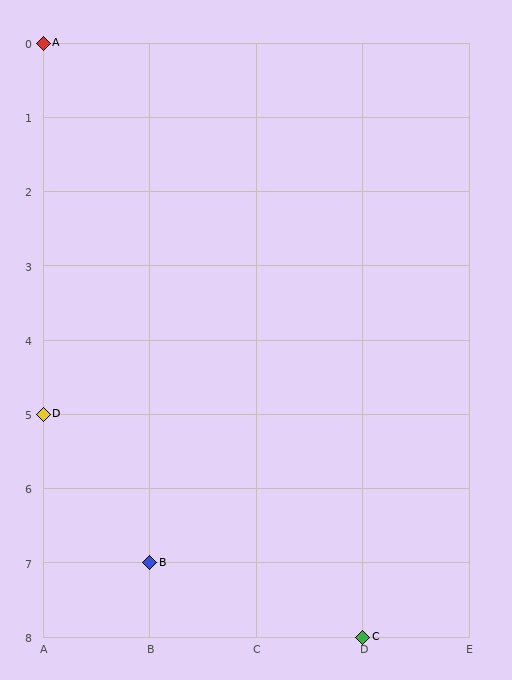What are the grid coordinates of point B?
Point B is at grid coordinates (B, 7).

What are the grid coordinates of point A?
Point A is at grid coordinates (A, 0).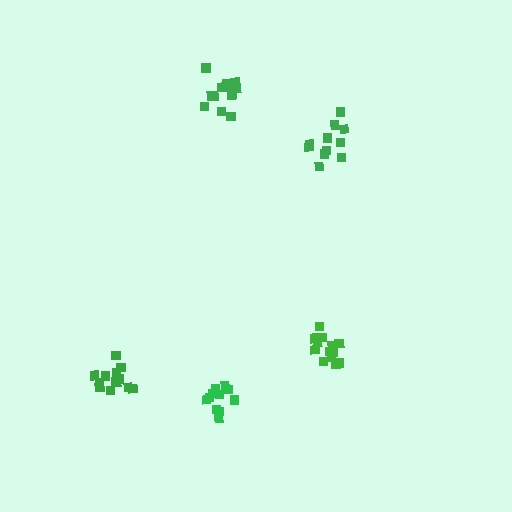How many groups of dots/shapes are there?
There are 5 groups.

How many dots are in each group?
Group 1: 12 dots, Group 2: 14 dots, Group 3: 11 dots, Group 4: 11 dots, Group 5: 13 dots (61 total).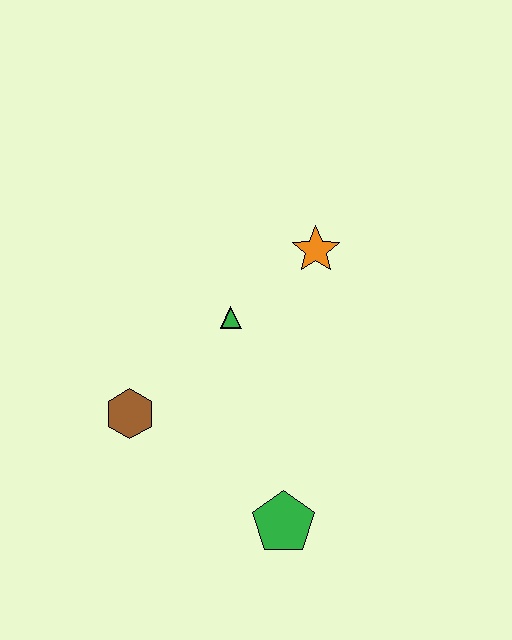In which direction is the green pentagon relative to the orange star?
The green pentagon is below the orange star.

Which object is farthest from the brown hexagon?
The orange star is farthest from the brown hexagon.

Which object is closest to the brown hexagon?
The green triangle is closest to the brown hexagon.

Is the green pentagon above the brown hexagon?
No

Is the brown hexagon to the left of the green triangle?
Yes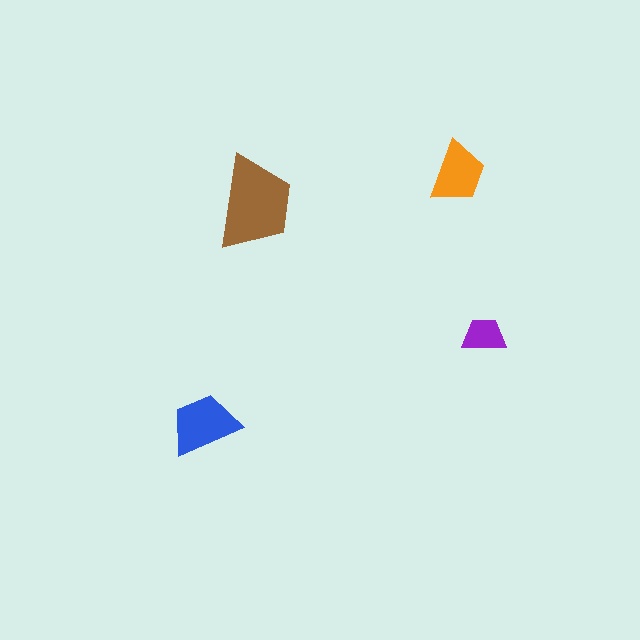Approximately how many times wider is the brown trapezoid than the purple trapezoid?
About 2 times wider.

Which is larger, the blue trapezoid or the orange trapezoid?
The blue one.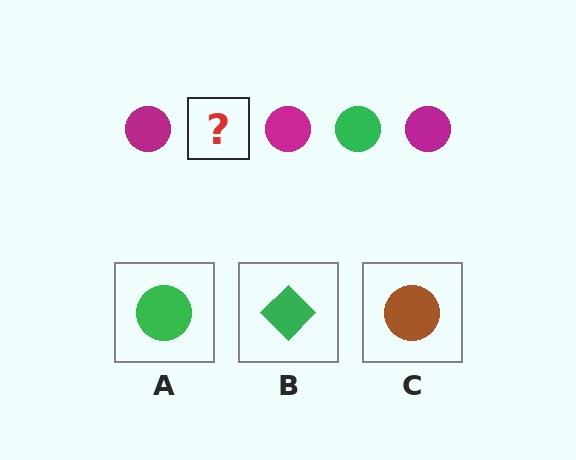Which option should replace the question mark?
Option A.